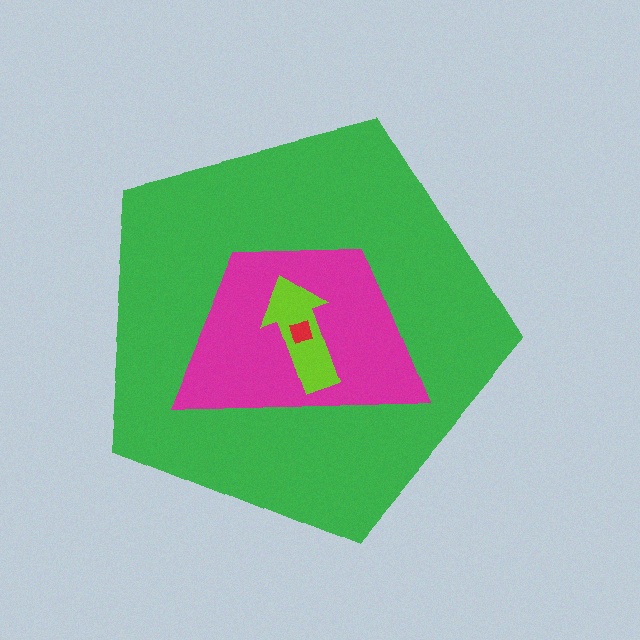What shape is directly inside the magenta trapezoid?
The lime arrow.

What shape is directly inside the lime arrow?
The red square.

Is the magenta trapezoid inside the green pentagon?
Yes.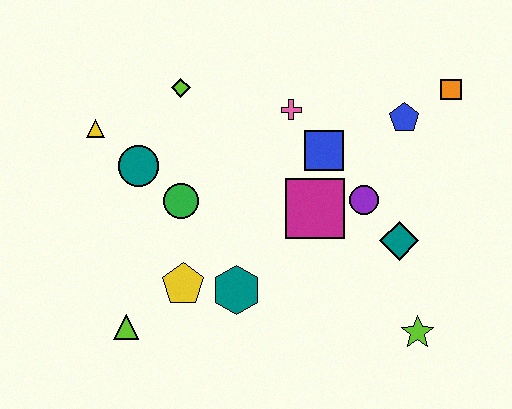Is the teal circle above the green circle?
Yes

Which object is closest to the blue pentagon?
The orange square is closest to the blue pentagon.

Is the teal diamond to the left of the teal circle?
No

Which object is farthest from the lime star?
The yellow triangle is farthest from the lime star.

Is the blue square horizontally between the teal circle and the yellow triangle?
No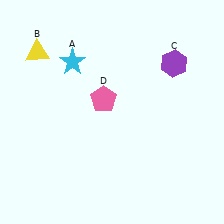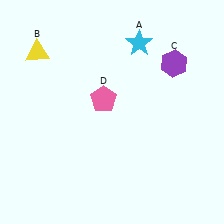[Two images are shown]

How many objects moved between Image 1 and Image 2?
1 object moved between the two images.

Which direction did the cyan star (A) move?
The cyan star (A) moved right.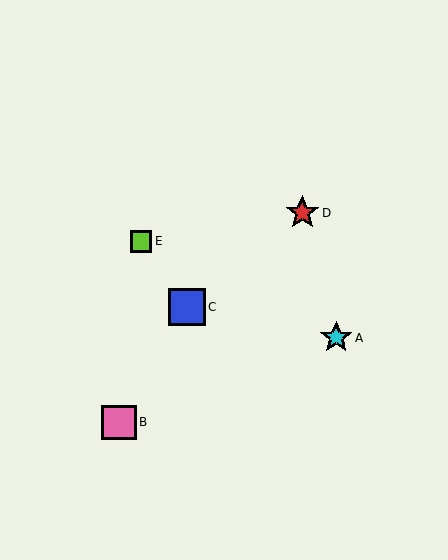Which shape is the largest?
The blue square (labeled C) is the largest.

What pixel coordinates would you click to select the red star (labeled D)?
Click at (302, 213) to select the red star D.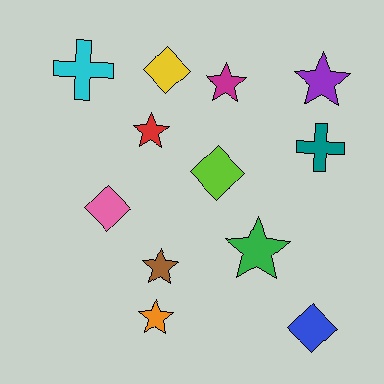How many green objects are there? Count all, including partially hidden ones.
There is 1 green object.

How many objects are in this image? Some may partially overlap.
There are 12 objects.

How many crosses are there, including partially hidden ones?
There are 2 crosses.